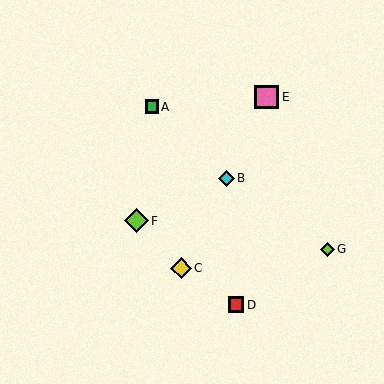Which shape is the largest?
The lime diamond (labeled F) is the largest.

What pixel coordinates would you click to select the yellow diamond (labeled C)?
Click at (181, 268) to select the yellow diamond C.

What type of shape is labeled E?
Shape E is a pink square.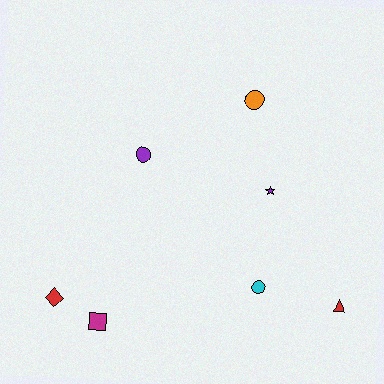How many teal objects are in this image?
There are no teal objects.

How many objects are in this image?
There are 7 objects.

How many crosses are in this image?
There are no crosses.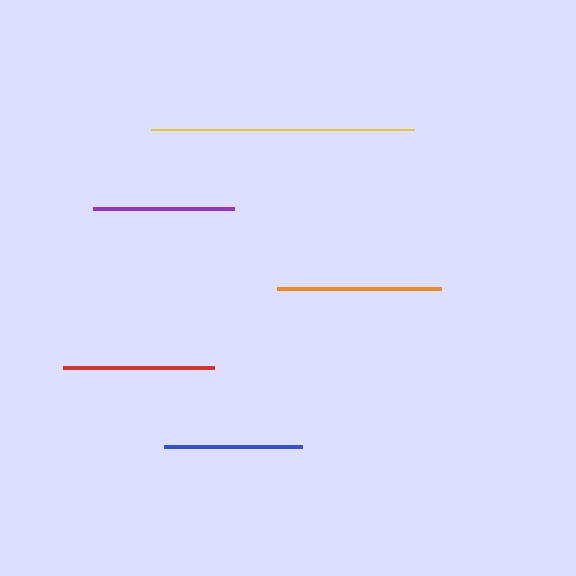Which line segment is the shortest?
The blue line is the shortest at approximately 138 pixels.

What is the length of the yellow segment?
The yellow segment is approximately 263 pixels long.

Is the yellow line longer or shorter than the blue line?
The yellow line is longer than the blue line.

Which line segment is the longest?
The yellow line is the longest at approximately 263 pixels.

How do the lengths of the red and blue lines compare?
The red and blue lines are approximately the same length.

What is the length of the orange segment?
The orange segment is approximately 164 pixels long.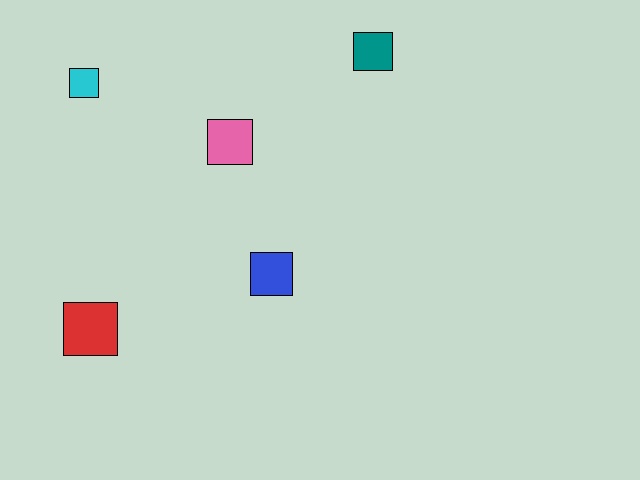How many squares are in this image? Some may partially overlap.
There are 5 squares.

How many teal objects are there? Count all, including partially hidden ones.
There is 1 teal object.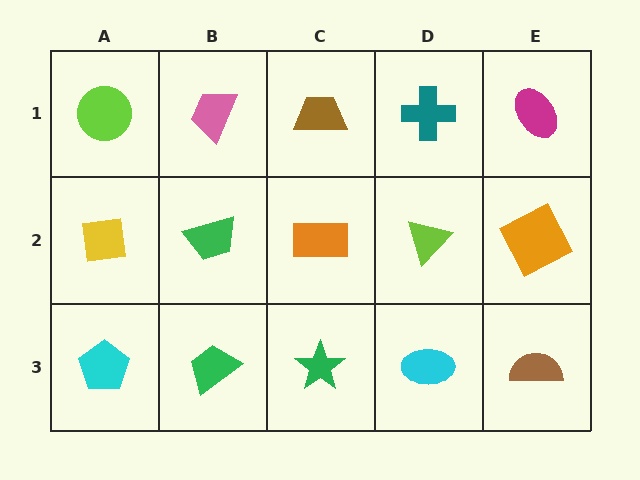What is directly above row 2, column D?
A teal cross.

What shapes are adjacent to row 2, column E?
A magenta ellipse (row 1, column E), a brown semicircle (row 3, column E), a lime triangle (row 2, column D).